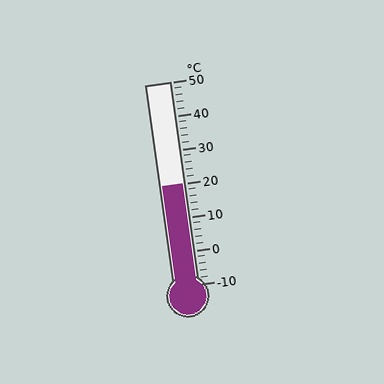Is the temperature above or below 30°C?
The temperature is below 30°C.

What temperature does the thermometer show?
The thermometer shows approximately 20°C.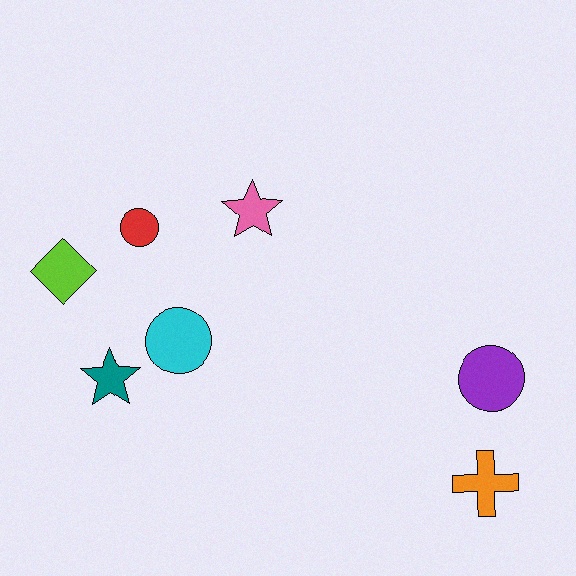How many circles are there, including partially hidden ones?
There are 3 circles.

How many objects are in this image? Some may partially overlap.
There are 7 objects.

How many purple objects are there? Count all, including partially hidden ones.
There is 1 purple object.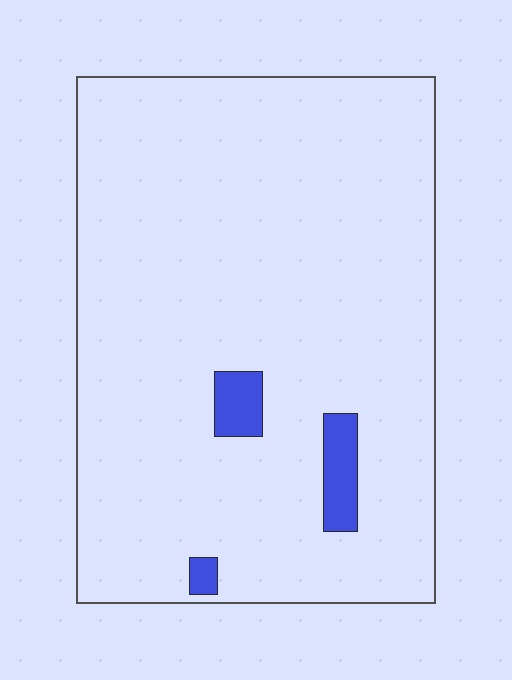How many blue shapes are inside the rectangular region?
3.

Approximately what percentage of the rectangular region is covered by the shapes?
Approximately 5%.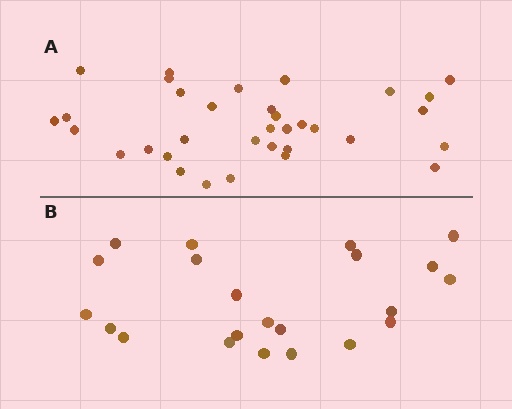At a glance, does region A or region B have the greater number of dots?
Region A (the top region) has more dots.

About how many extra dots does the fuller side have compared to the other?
Region A has roughly 12 or so more dots than region B.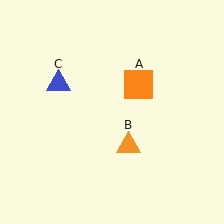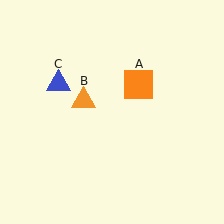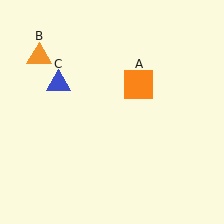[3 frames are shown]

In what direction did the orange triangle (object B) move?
The orange triangle (object B) moved up and to the left.